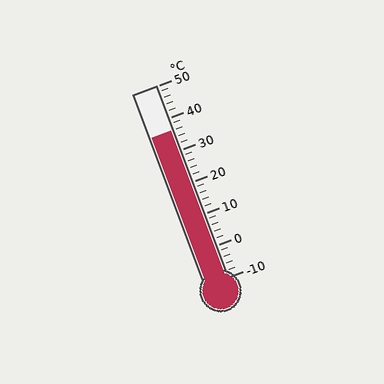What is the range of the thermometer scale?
The thermometer scale ranges from -10°C to 50°C.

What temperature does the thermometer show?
The thermometer shows approximately 36°C.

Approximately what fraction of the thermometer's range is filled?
The thermometer is filled to approximately 75% of its range.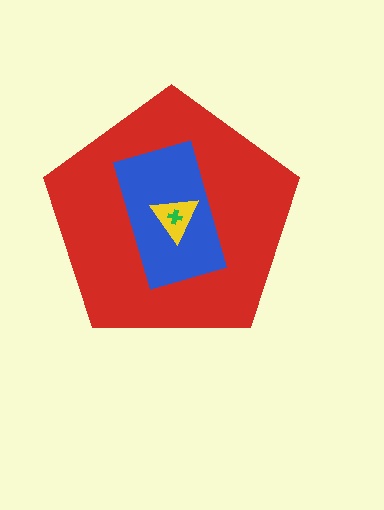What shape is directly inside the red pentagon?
The blue rectangle.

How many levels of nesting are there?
4.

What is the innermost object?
The green cross.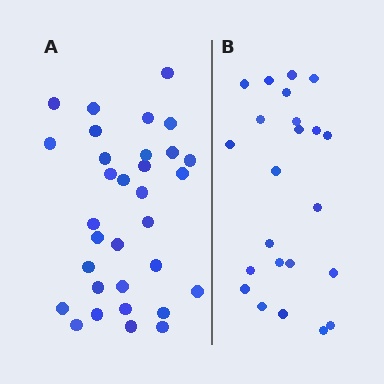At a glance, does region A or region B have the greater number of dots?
Region A (the left region) has more dots.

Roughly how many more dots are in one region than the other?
Region A has roughly 8 or so more dots than region B.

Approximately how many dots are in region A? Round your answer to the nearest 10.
About 30 dots. (The exact count is 32, which rounds to 30.)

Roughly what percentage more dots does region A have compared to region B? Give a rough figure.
About 40% more.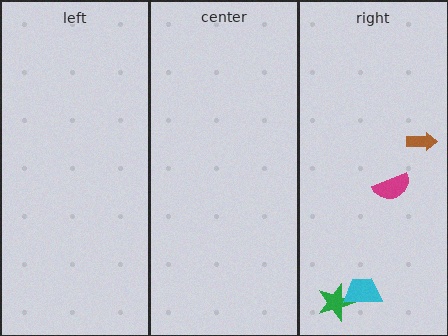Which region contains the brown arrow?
The right region.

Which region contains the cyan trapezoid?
The right region.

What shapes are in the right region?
The green star, the magenta semicircle, the brown arrow, the cyan trapezoid.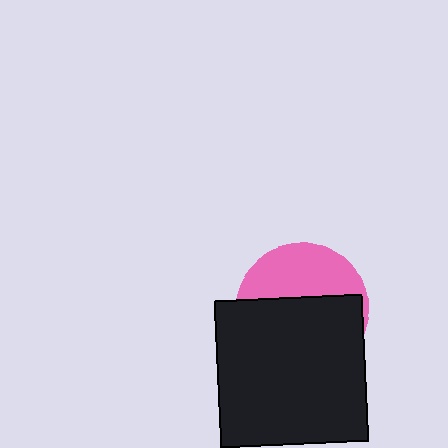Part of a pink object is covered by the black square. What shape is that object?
It is a circle.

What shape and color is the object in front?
The object in front is a black square.